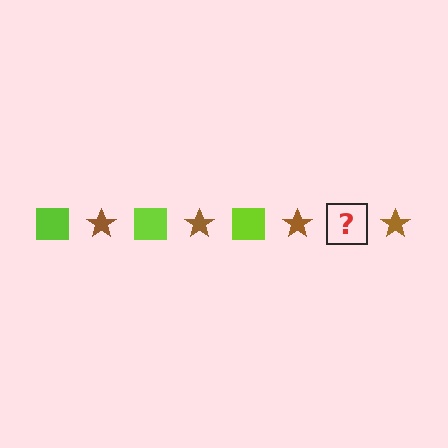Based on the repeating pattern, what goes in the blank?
The blank should be a lime square.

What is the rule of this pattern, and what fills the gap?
The rule is that the pattern alternates between lime square and brown star. The gap should be filled with a lime square.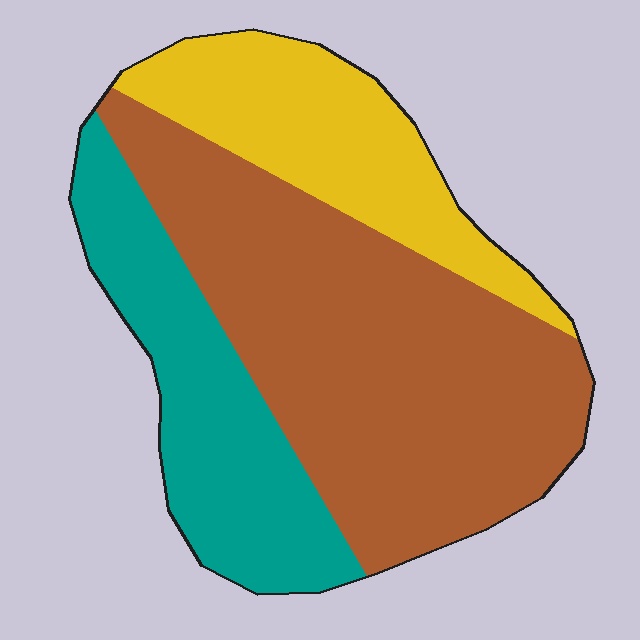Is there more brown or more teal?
Brown.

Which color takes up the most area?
Brown, at roughly 55%.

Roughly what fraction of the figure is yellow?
Yellow covers 22% of the figure.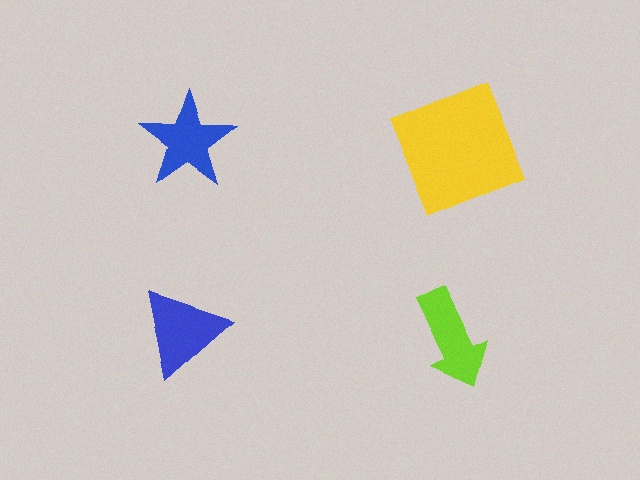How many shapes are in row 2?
2 shapes.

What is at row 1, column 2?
A yellow square.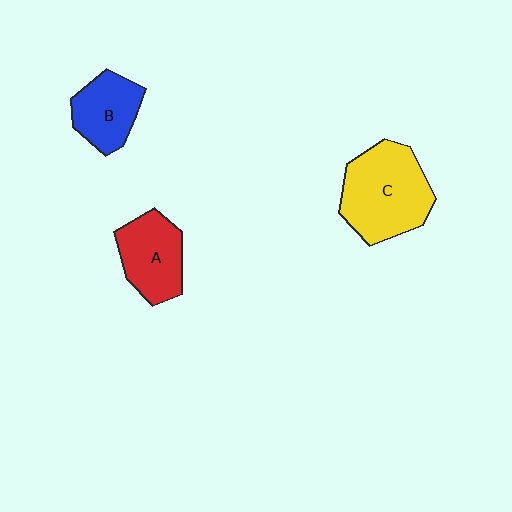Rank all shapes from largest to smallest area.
From largest to smallest: C (yellow), A (red), B (blue).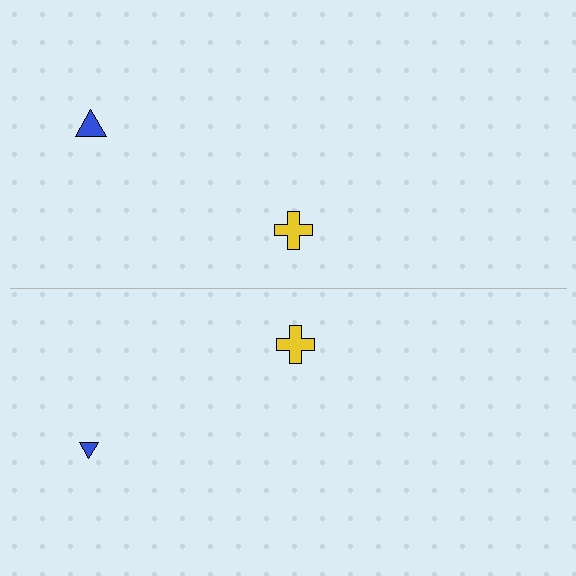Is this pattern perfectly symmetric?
No, the pattern is not perfectly symmetric. The blue triangle on the bottom side has a different size than its mirror counterpart.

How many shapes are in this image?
There are 4 shapes in this image.